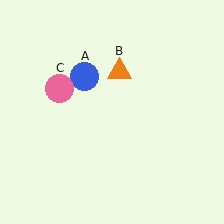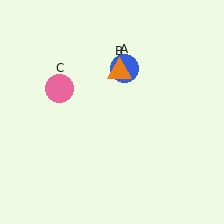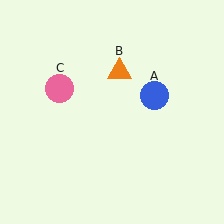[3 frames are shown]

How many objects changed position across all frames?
1 object changed position: blue circle (object A).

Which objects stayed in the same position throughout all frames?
Orange triangle (object B) and pink circle (object C) remained stationary.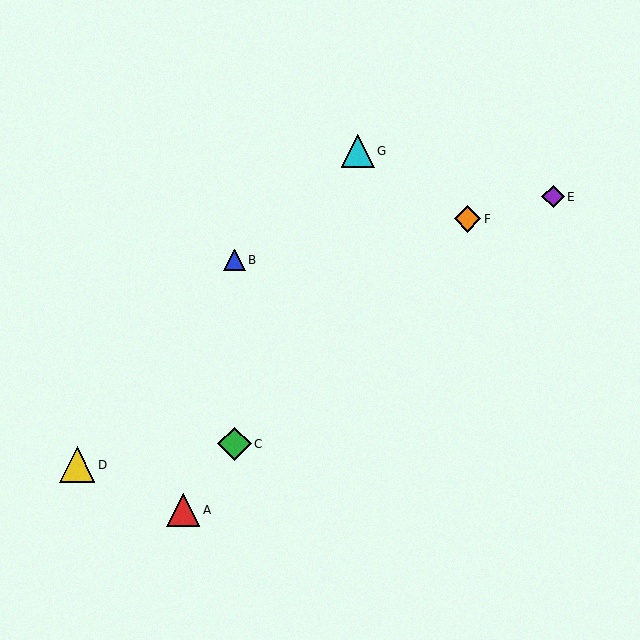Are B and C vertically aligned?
Yes, both are at x≈234.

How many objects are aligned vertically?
2 objects (B, C) are aligned vertically.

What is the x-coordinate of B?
Object B is at x≈234.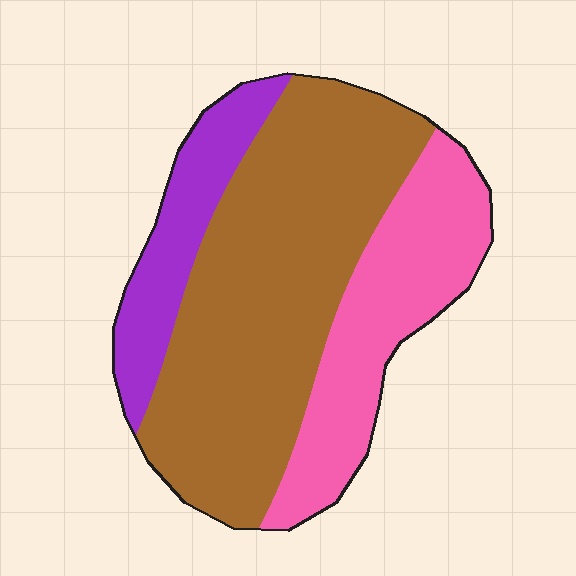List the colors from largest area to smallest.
From largest to smallest: brown, pink, purple.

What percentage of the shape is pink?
Pink covers roughly 30% of the shape.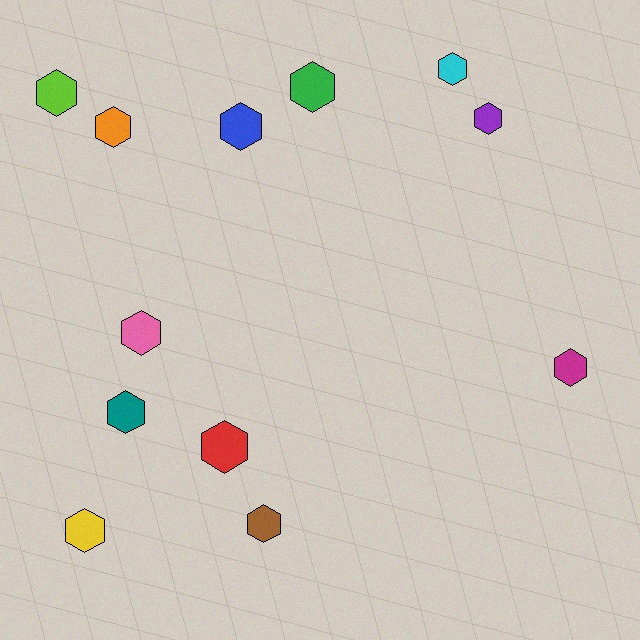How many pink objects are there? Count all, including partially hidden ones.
There is 1 pink object.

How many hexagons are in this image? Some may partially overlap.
There are 12 hexagons.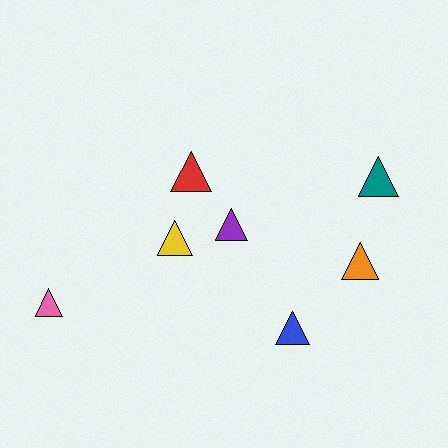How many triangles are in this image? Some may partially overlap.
There are 7 triangles.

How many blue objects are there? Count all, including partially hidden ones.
There is 1 blue object.